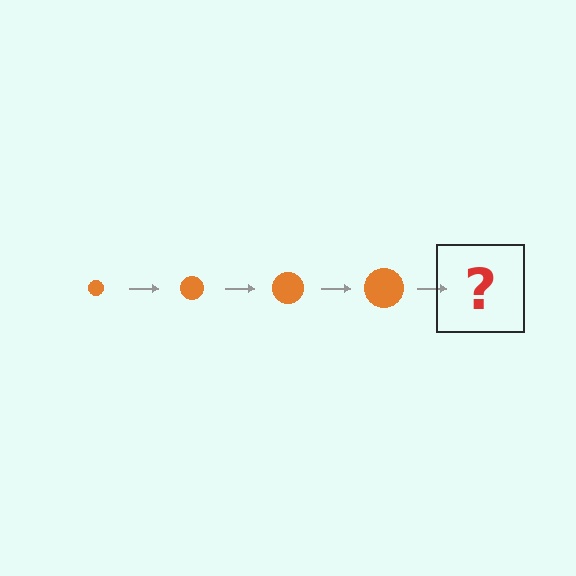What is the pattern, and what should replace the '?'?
The pattern is that the circle gets progressively larger each step. The '?' should be an orange circle, larger than the previous one.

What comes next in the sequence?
The next element should be an orange circle, larger than the previous one.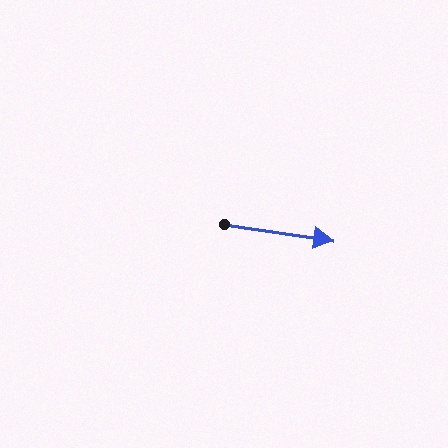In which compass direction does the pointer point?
East.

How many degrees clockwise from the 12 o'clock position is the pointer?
Approximately 99 degrees.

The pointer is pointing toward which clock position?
Roughly 3 o'clock.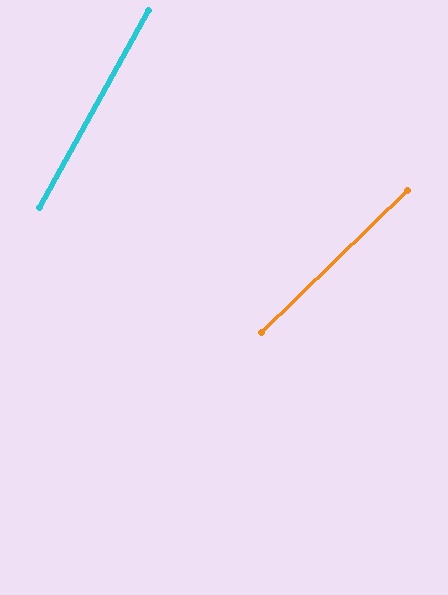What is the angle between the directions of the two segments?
Approximately 17 degrees.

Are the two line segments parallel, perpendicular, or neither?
Neither parallel nor perpendicular — they differ by about 17°.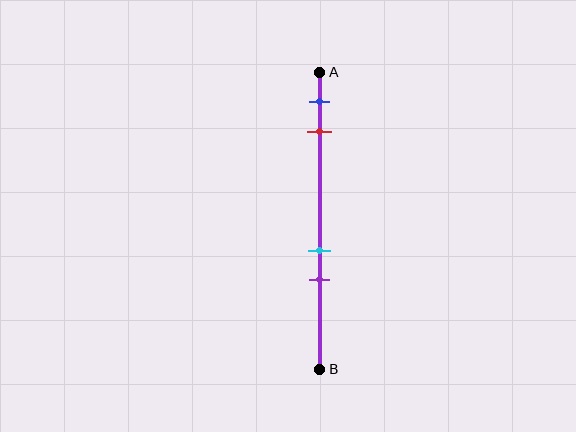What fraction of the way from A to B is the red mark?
The red mark is approximately 20% (0.2) of the way from A to B.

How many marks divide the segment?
There are 4 marks dividing the segment.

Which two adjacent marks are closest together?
The cyan and purple marks are the closest adjacent pair.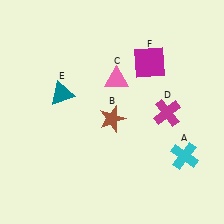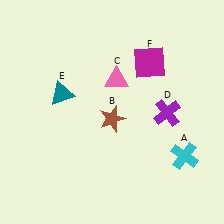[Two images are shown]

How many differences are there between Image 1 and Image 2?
There is 1 difference between the two images.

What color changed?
The cross (D) changed from magenta in Image 1 to purple in Image 2.